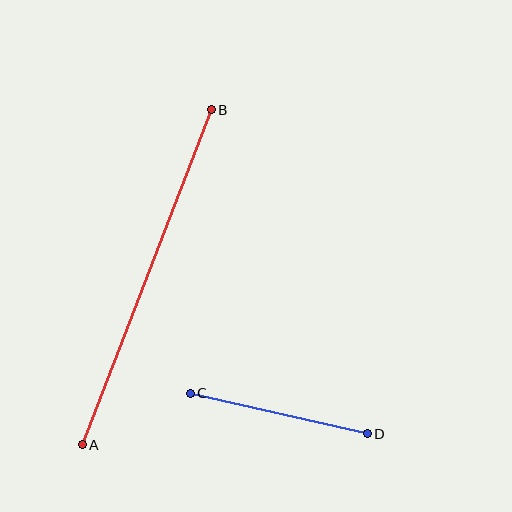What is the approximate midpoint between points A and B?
The midpoint is at approximately (147, 277) pixels.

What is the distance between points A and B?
The distance is approximately 359 pixels.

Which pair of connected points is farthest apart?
Points A and B are farthest apart.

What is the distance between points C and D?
The distance is approximately 182 pixels.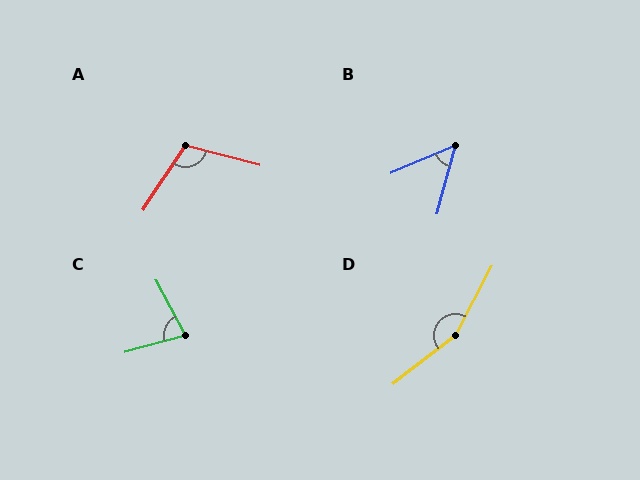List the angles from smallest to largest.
B (52°), C (78°), A (109°), D (156°).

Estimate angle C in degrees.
Approximately 78 degrees.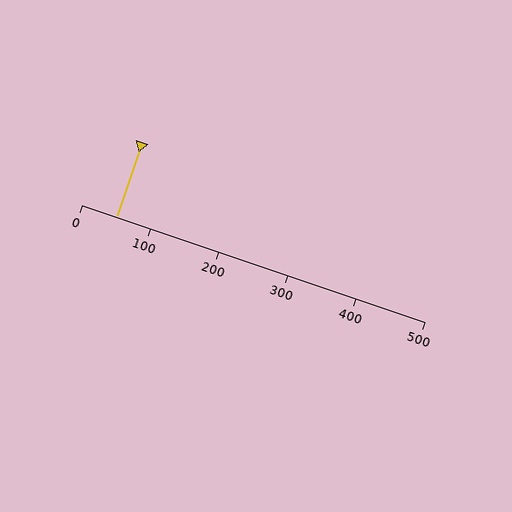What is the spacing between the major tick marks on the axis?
The major ticks are spaced 100 apart.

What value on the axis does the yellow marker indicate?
The marker indicates approximately 50.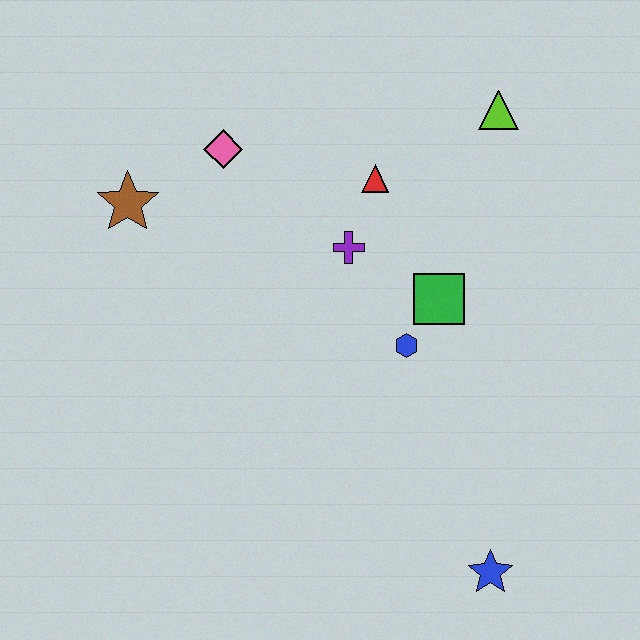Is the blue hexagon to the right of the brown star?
Yes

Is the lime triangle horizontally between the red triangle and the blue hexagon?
No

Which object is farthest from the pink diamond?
The blue star is farthest from the pink diamond.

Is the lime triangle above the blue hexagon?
Yes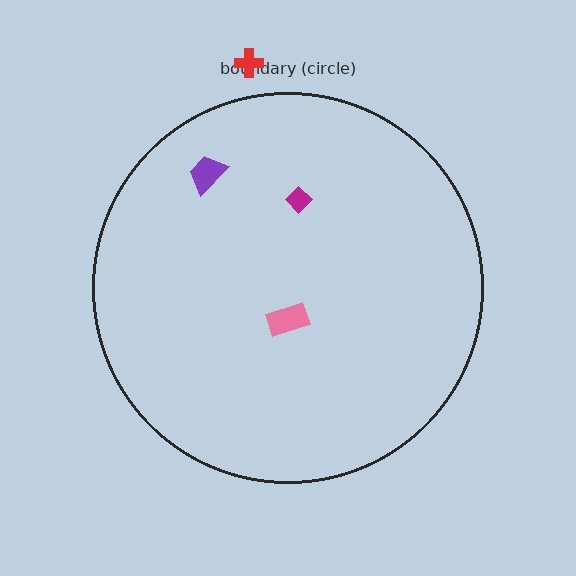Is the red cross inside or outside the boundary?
Outside.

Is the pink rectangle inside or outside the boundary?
Inside.